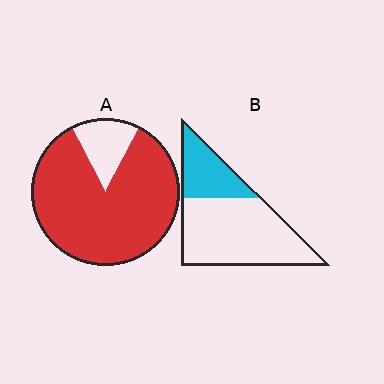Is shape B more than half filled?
No.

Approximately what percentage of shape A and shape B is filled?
A is approximately 85% and B is approximately 30%.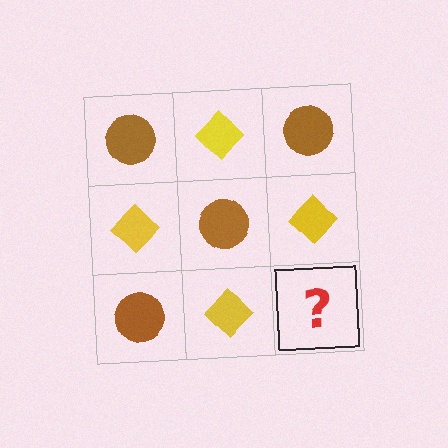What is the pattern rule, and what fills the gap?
The rule is that it alternates brown circle and yellow diamond in a checkerboard pattern. The gap should be filled with a brown circle.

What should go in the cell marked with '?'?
The missing cell should contain a brown circle.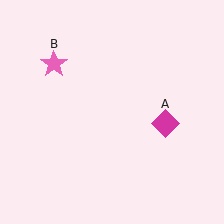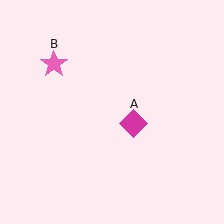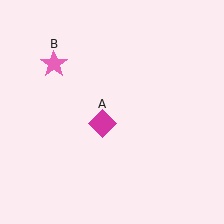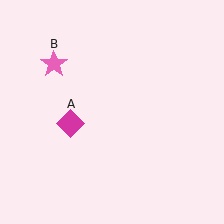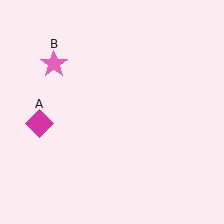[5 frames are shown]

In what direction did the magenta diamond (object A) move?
The magenta diamond (object A) moved left.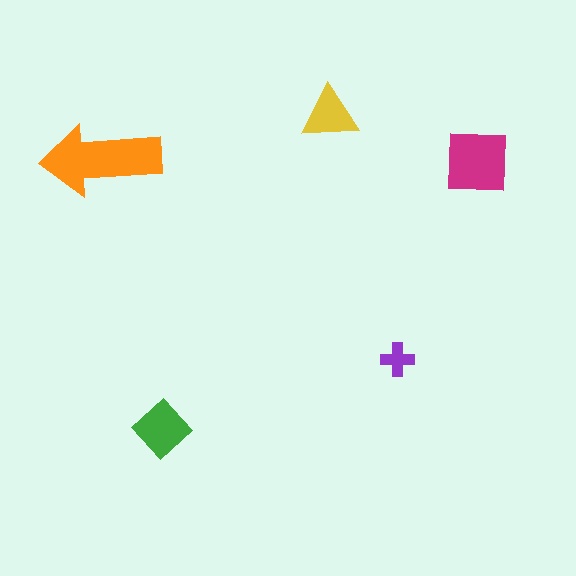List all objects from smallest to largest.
The purple cross, the yellow triangle, the green diamond, the magenta square, the orange arrow.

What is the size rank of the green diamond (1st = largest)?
3rd.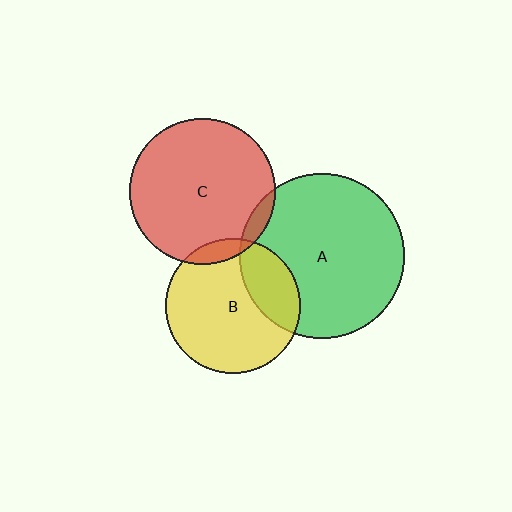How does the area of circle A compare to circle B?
Approximately 1.5 times.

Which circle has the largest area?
Circle A (green).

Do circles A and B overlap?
Yes.